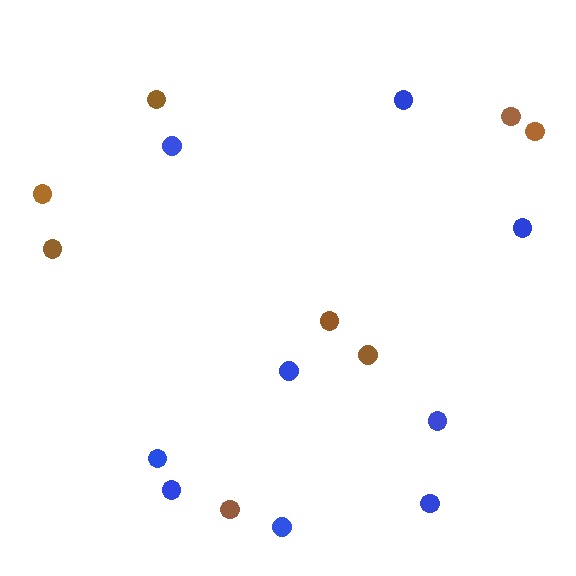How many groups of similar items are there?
There are 2 groups: one group of blue circles (9) and one group of brown circles (8).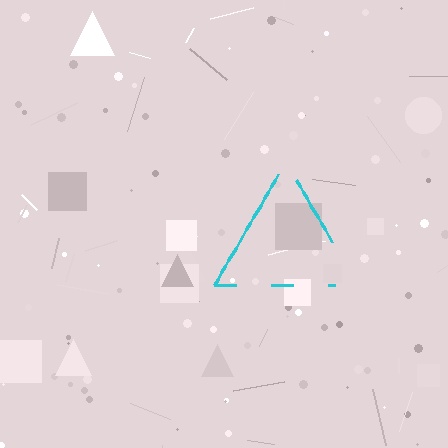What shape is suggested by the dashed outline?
The dashed outline suggests a triangle.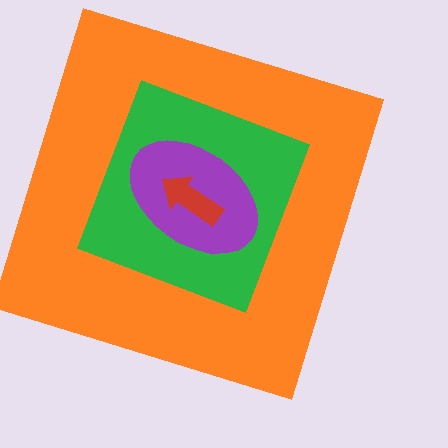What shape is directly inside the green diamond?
The purple ellipse.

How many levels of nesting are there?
4.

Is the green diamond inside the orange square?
Yes.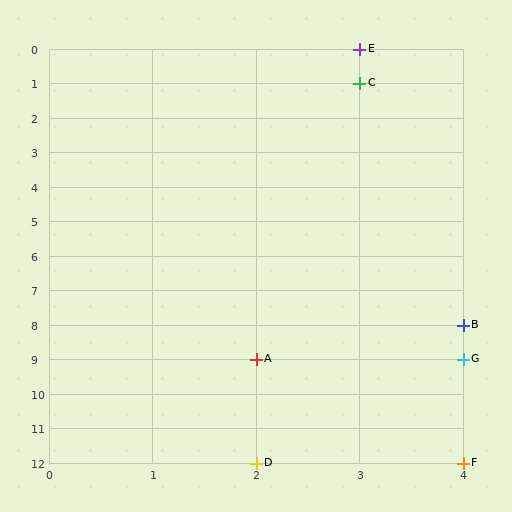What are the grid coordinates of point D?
Point D is at grid coordinates (2, 12).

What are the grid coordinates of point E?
Point E is at grid coordinates (3, 0).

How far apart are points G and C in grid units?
Points G and C are 1 column and 8 rows apart (about 8.1 grid units diagonally).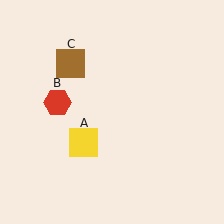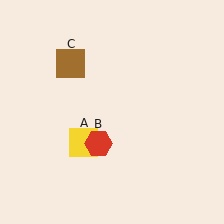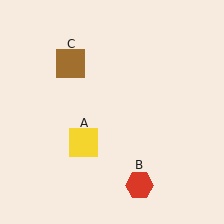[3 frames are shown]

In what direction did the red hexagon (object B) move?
The red hexagon (object B) moved down and to the right.